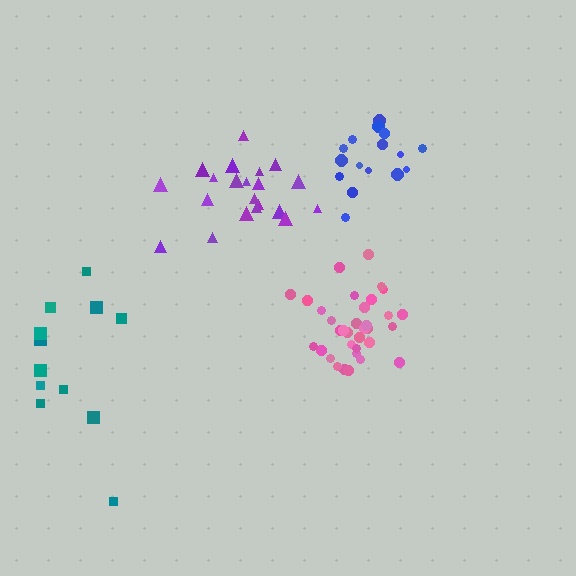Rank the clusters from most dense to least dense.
pink, blue, purple, teal.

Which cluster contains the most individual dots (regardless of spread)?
Pink (34).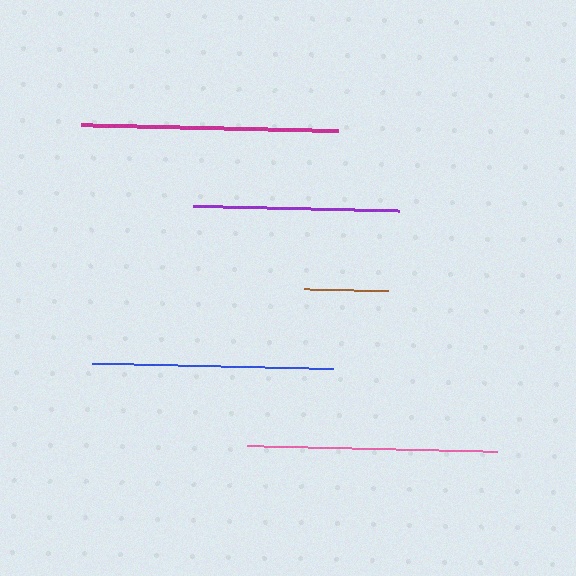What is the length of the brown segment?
The brown segment is approximately 84 pixels long.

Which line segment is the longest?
The magenta line is the longest at approximately 257 pixels.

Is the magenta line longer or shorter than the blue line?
The magenta line is longer than the blue line.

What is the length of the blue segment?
The blue segment is approximately 240 pixels long.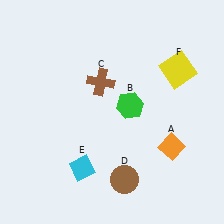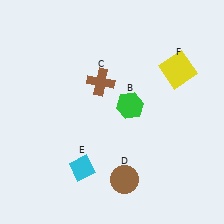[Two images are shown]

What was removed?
The orange diamond (A) was removed in Image 2.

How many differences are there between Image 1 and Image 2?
There is 1 difference between the two images.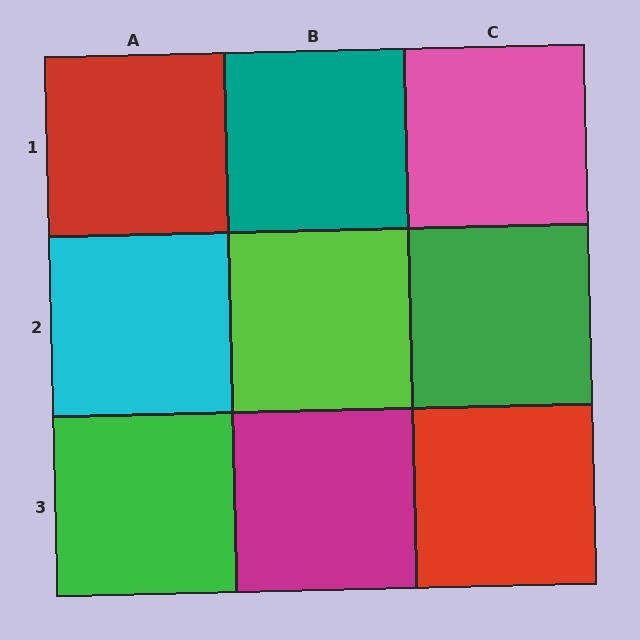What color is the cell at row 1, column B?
Teal.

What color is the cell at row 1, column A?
Red.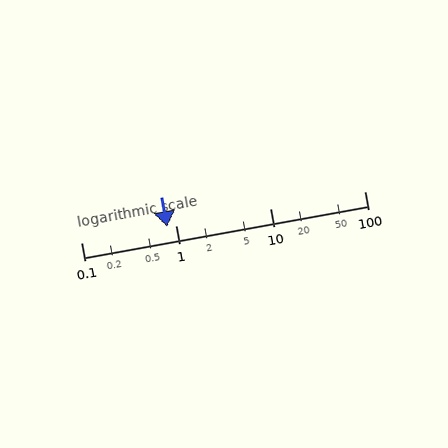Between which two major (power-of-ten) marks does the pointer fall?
The pointer is between 0.1 and 1.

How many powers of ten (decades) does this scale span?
The scale spans 3 decades, from 0.1 to 100.